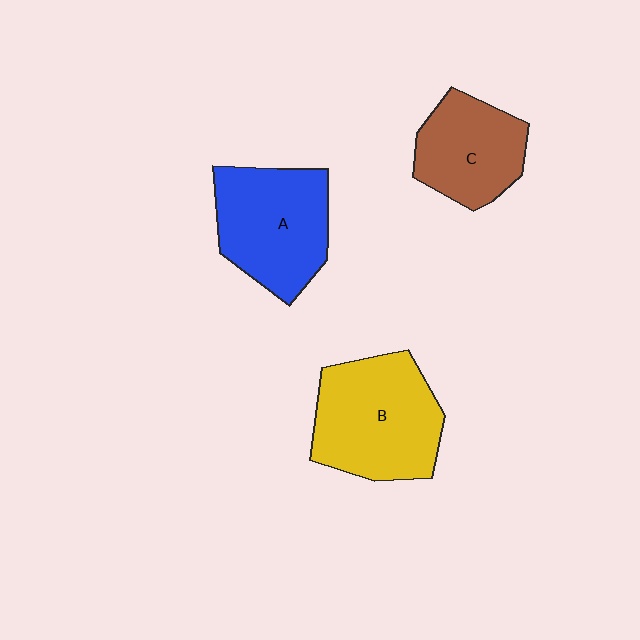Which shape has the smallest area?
Shape C (brown).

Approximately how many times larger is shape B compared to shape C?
Approximately 1.4 times.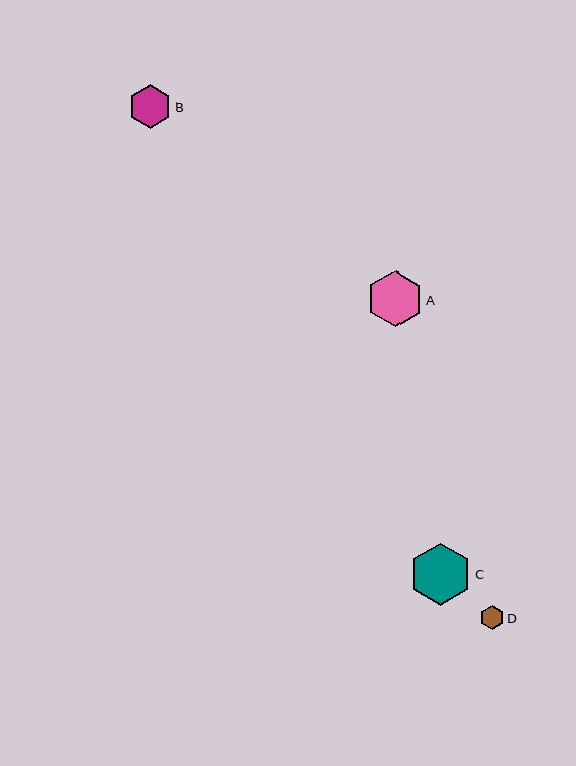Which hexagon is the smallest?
Hexagon D is the smallest with a size of approximately 24 pixels.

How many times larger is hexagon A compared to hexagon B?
Hexagon A is approximately 1.3 times the size of hexagon B.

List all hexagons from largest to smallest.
From largest to smallest: C, A, B, D.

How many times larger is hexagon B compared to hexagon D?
Hexagon B is approximately 1.8 times the size of hexagon D.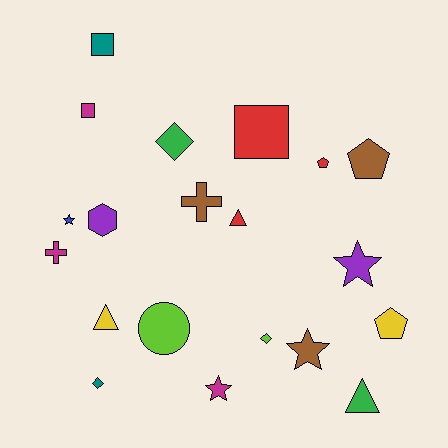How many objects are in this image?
There are 20 objects.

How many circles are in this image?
There is 1 circle.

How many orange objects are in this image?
There are no orange objects.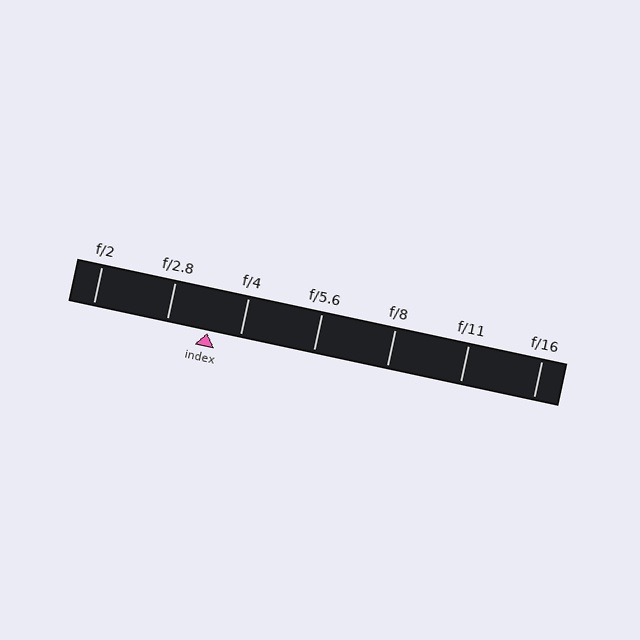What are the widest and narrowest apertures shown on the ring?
The widest aperture shown is f/2 and the narrowest is f/16.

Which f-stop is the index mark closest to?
The index mark is closest to f/4.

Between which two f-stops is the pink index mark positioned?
The index mark is between f/2.8 and f/4.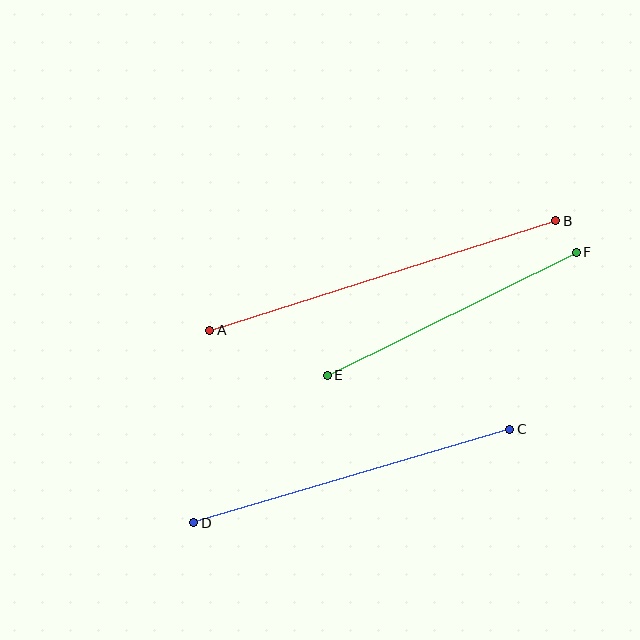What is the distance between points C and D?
The distance is approximately 330 pixels.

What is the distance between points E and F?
The distance is approximately 278 pixels.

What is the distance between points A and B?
The distance is approximately 363 pixels.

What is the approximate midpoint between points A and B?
The midpoint is at approximately (383, 276) pixels.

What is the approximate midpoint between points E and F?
The midpoint is at approximately (452, 314) pixels.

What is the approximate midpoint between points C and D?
The midpoint is at approximately (352, 476) pixels.